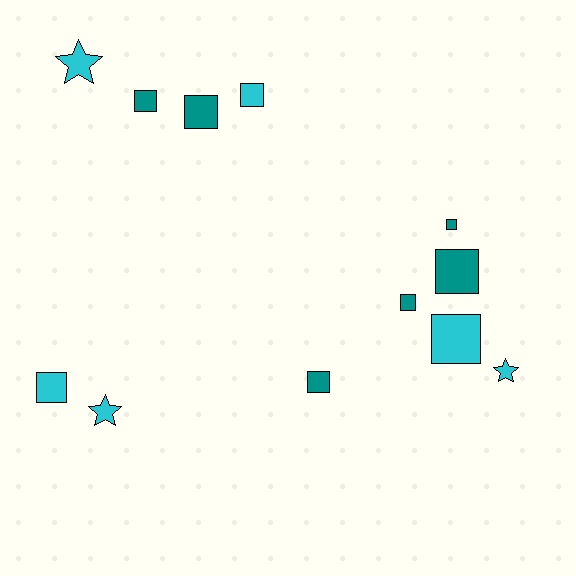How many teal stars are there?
There are no teal stars.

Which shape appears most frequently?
Square, with 9 objects.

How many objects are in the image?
There are 12 objects.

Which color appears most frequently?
Teal, with 6 objects.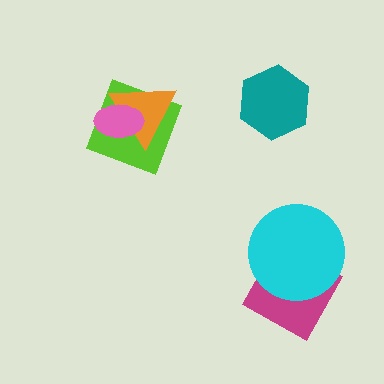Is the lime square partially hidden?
Yes, it is partially covered by another shape.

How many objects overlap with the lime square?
2 objects overlap with the lime square.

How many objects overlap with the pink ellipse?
2 objects overlap with the pink ellipse.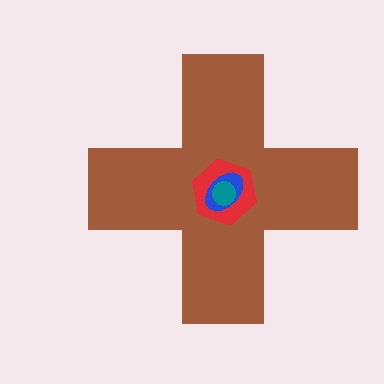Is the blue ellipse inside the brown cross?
Yes.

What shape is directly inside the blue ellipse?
The teal circle.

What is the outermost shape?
The brown cross.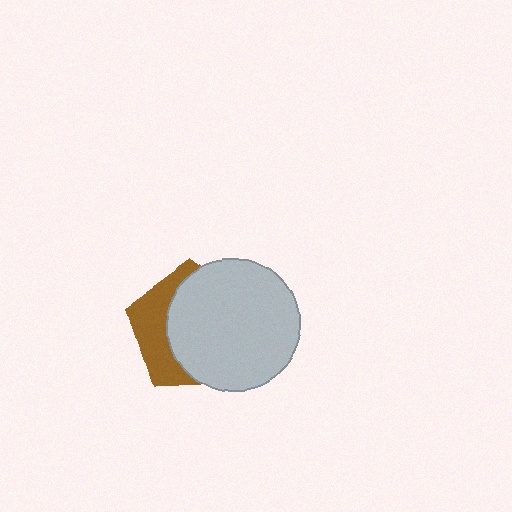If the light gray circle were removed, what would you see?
You would see the complete brown pentagon.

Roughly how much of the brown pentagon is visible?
A small part of it is visible (roughly 34%).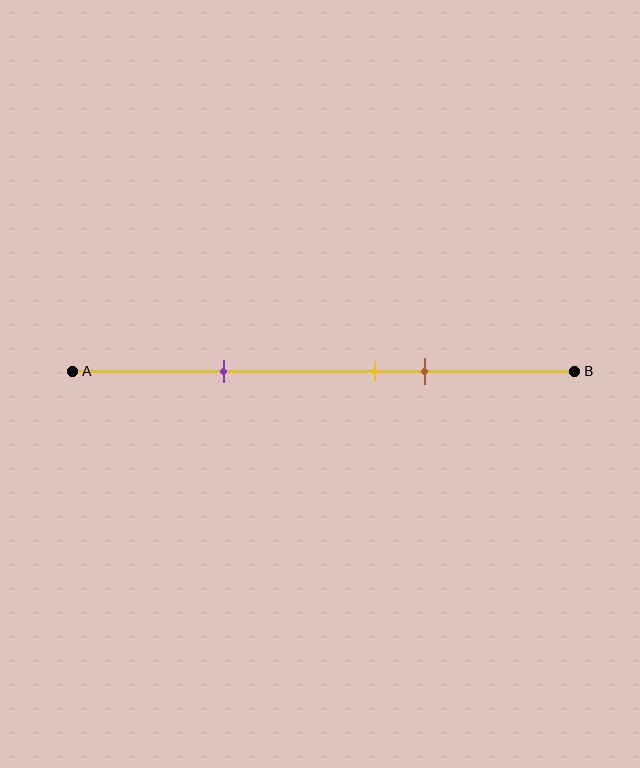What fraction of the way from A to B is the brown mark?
The brown mark is approximately 70% (0.7) of the way from A to B.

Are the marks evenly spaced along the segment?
No, the marks are not evenly spaced.